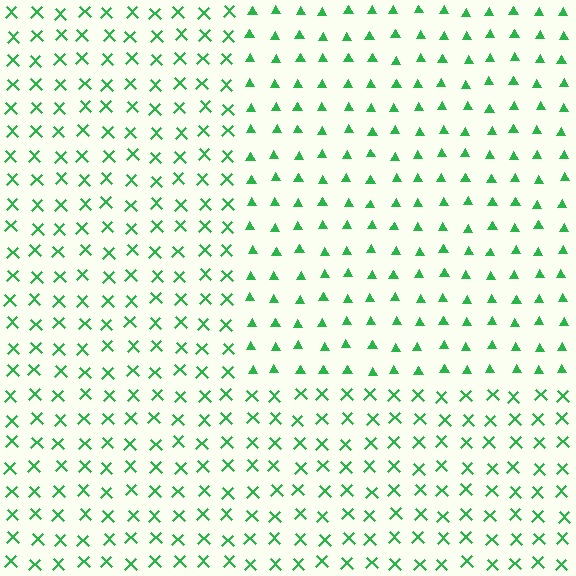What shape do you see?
I see a rectangle.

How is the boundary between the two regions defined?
The boundary is defined by a change in element shape: triangles inside vs. X marks outside. All elements share the same color and spacing.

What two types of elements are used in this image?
The image uses triangles inside the rectangle region and X marks outside it.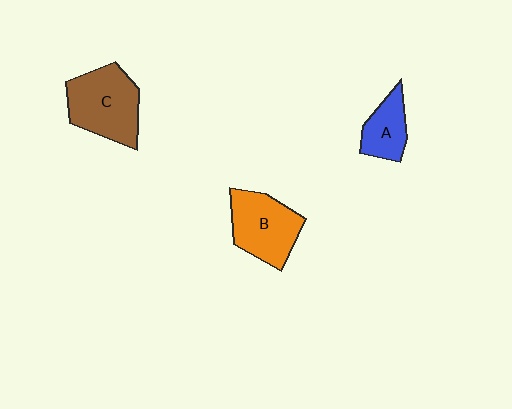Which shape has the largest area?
Shape C (brown).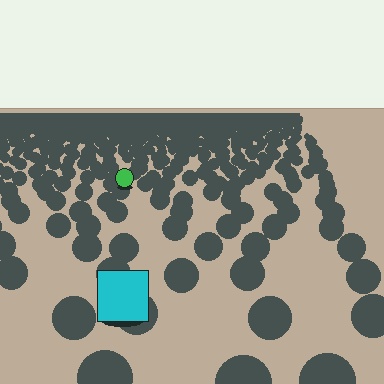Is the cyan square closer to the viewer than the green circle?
Yes. The cyan square is closer — you can tell from the texture gradient: the ground texture is coarser near it.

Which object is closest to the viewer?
The cyan square is closest. The texture marks near it are larger and more spread out.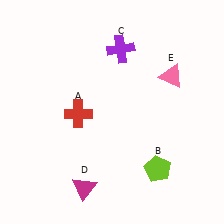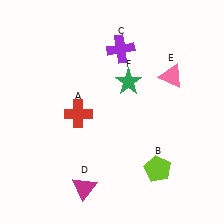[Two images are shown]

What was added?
A green star (F) was added in Image 2.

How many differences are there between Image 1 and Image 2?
There is 1 difference between the two images.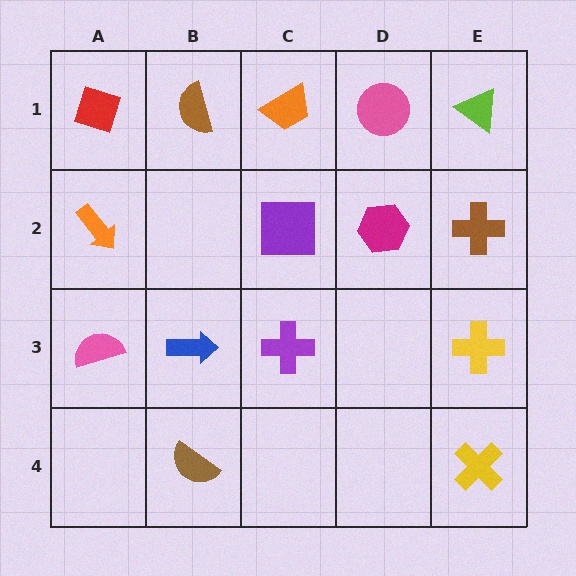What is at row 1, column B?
A brown semicircle.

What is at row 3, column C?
A purple cross.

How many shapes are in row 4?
2 shapes.